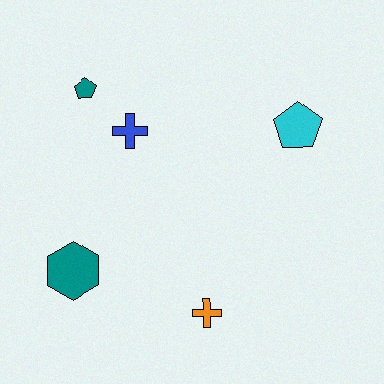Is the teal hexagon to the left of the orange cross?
Yes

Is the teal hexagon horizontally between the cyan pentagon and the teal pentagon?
No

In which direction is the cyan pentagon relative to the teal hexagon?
The cyan pentagon is to the right of the teal hexagon.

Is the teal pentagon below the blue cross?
No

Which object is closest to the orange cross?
The teal hexagon is closest to the orange cross.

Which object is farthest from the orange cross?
The teal pentagon is farthest from the orange cross.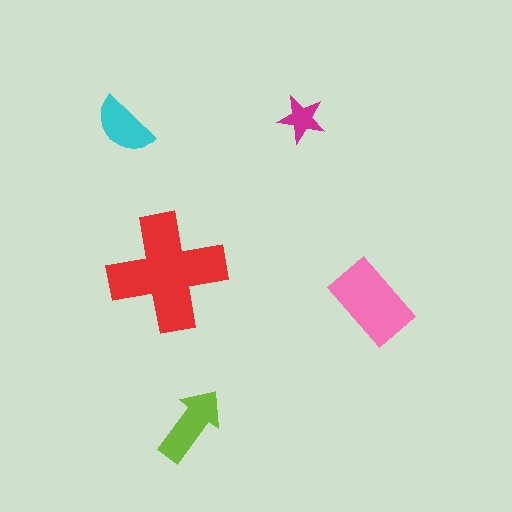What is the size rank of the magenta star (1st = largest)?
5th.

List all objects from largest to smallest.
The red cross, the pink rectangle, the lime arrow, the cyan semicircle, the magenta star.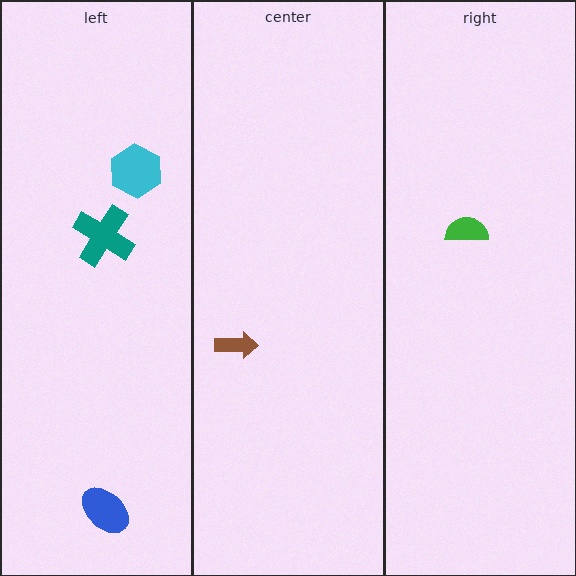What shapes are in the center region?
The brown arrow.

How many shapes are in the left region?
3.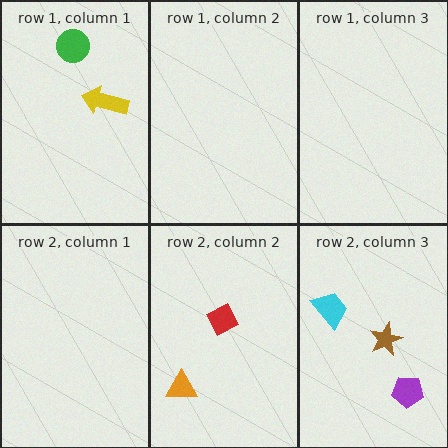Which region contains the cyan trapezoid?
The row 2, column 3 region.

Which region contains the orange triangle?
The row 2, column 2 region.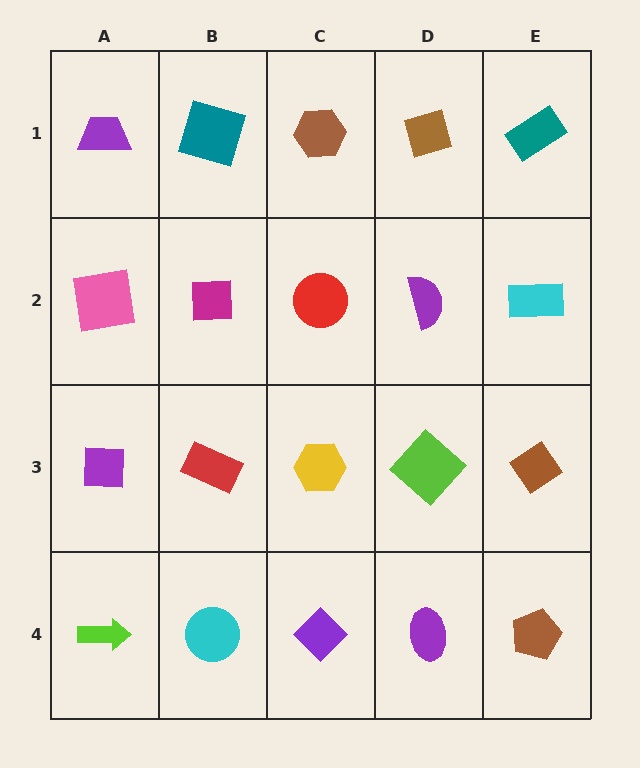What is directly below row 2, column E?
A brown diamond.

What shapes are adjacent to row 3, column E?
A cyan rectangle (row 2, column E), a brown pentagon (row 4, column E), a lime diamond (row 3, column D).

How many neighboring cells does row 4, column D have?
3.